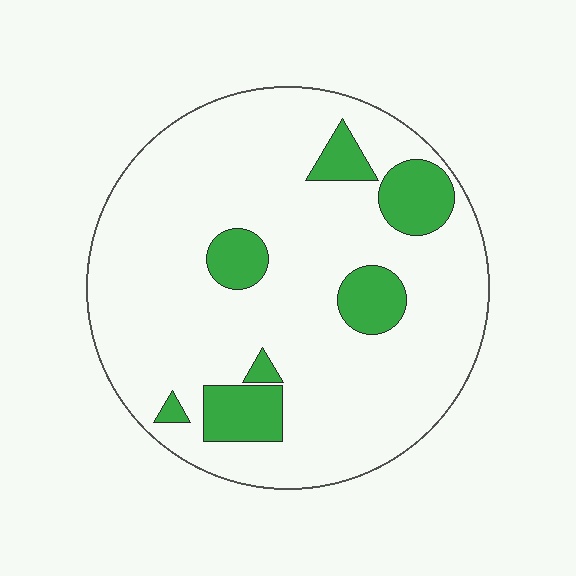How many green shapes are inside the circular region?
7.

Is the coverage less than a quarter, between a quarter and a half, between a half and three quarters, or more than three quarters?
Less than a quarter.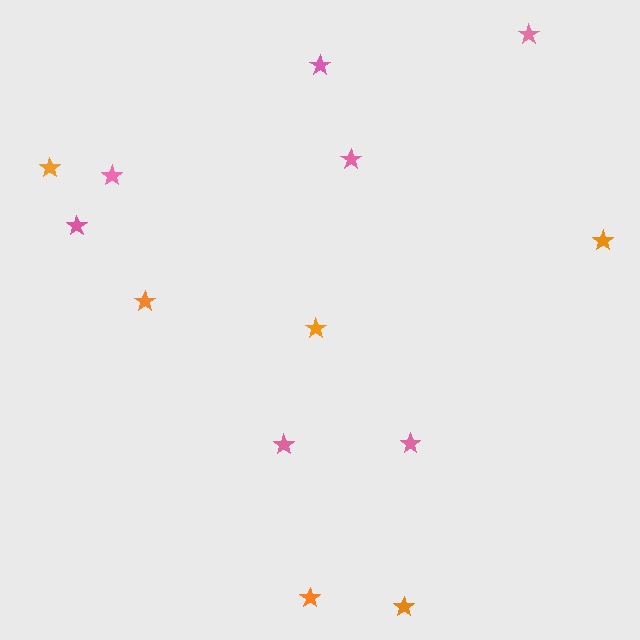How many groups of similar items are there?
There are 2 groups: one group of orange stars (6) and one group of pink stars (7).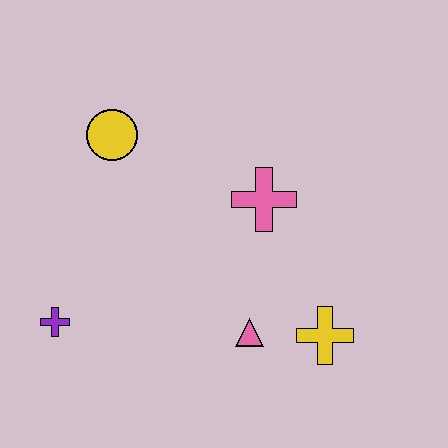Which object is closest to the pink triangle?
The yellow cross is closest to the pink triangle.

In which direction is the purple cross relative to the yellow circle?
The purple cross is below the yellow circle.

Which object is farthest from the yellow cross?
The yellow circle is farthest from the yellow cross.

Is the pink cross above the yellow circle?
No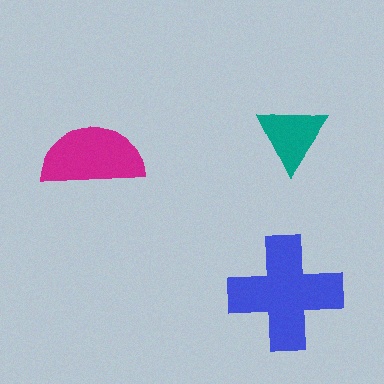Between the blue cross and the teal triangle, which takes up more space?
The blue cross.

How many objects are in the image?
There are 3 objects in the image.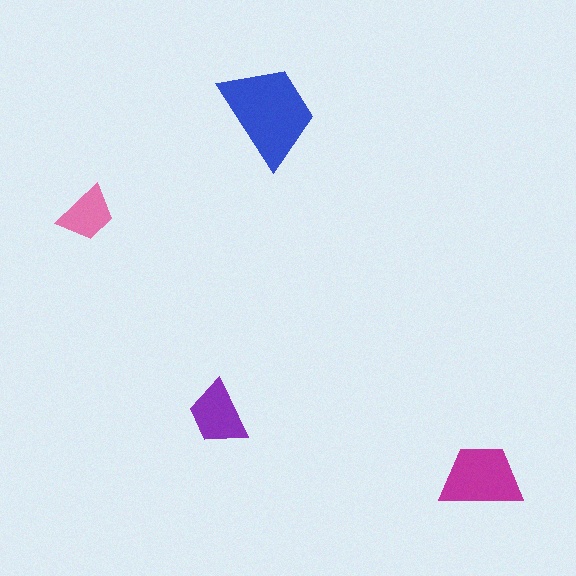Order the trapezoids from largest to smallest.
the blue one, the magenta one, the purple one, the pink one.